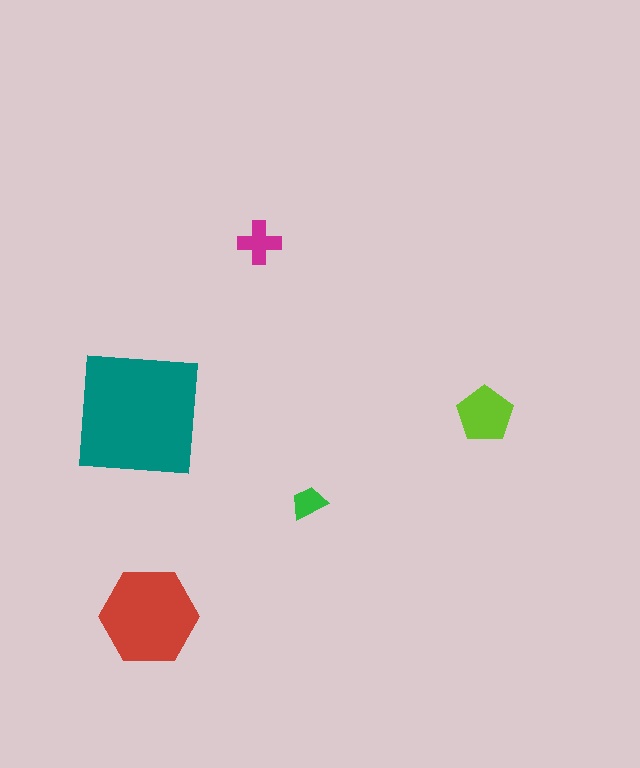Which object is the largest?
The teal square.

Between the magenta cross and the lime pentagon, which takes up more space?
The lime pentagon.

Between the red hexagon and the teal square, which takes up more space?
The teal square.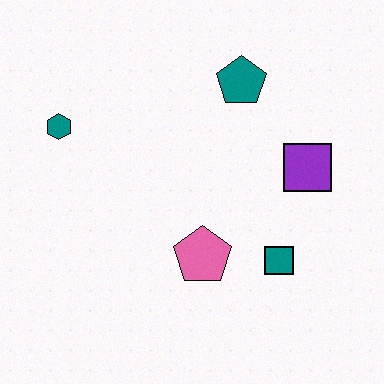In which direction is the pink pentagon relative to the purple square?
The pink pentagon is to the left of the purple square.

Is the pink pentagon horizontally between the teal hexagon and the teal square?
Yes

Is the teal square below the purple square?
Yes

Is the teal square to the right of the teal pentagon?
Yes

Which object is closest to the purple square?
The teal square is closest to the purple square.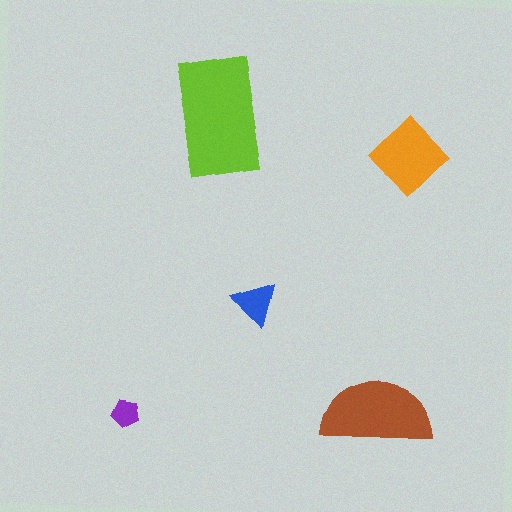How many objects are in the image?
There are 5 objects in the image.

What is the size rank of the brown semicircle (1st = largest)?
2nd.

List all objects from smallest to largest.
The purple pentagon, the blue triangle, the orange diamond, the brown semicircle, the lime rectangle.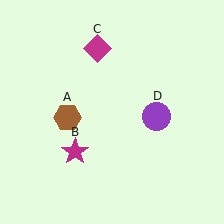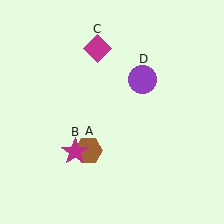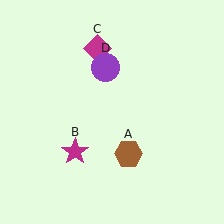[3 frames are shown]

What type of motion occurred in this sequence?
The brown hexagon (object A), purple circle (object D) rotated counterclockwise around the center of the scene.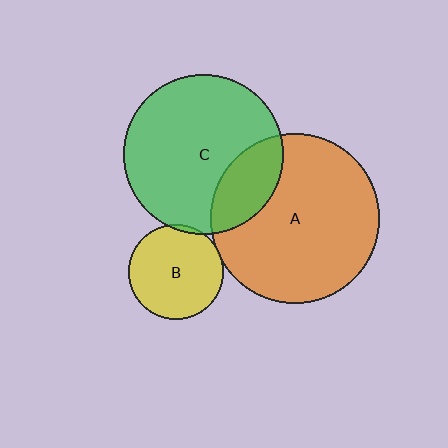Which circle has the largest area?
Circle A (orange).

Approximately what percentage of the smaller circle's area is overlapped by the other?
Approximately 5%.